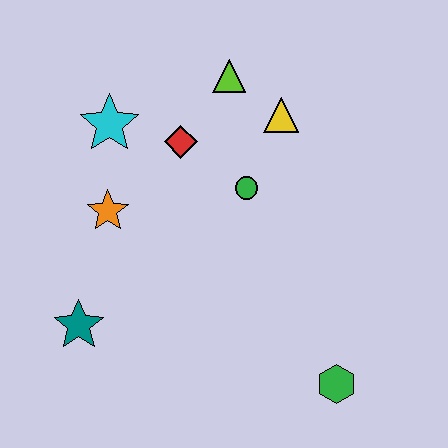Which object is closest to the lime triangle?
The yellow triangle is closest to the lime triangle.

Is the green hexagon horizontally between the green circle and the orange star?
No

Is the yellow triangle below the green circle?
No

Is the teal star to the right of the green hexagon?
No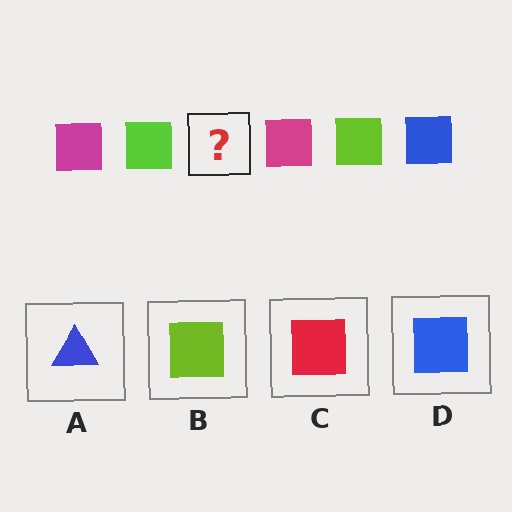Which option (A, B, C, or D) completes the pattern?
D.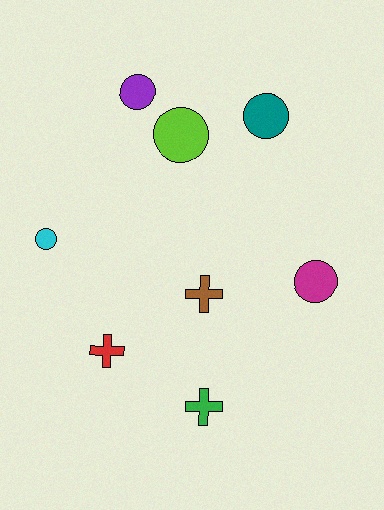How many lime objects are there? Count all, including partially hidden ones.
There is 1 lime object.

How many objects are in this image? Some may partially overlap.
There are 8 objects.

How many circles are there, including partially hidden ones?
There are 5 circles.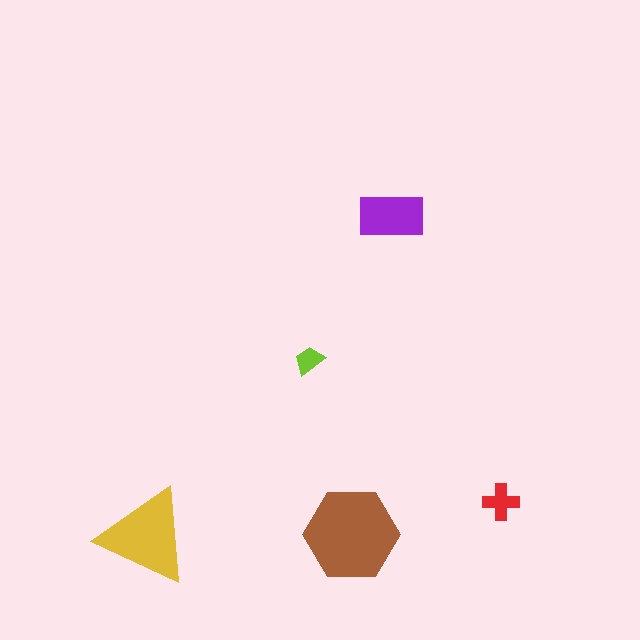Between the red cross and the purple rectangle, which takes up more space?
The purple rectangle.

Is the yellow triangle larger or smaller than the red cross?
Larger.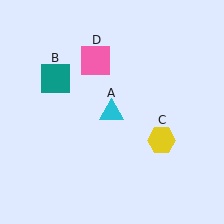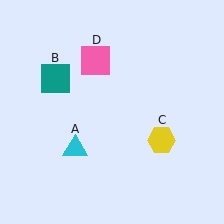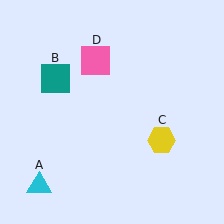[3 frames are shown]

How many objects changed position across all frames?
1 object changed position: cyan triangle (object A).